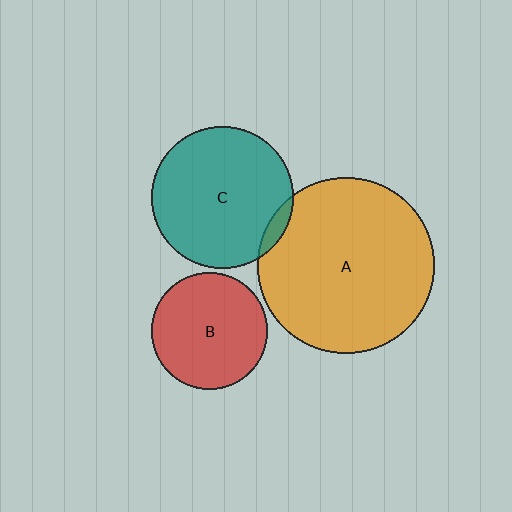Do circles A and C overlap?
Yes.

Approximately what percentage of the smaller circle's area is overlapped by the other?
Approximately 5%.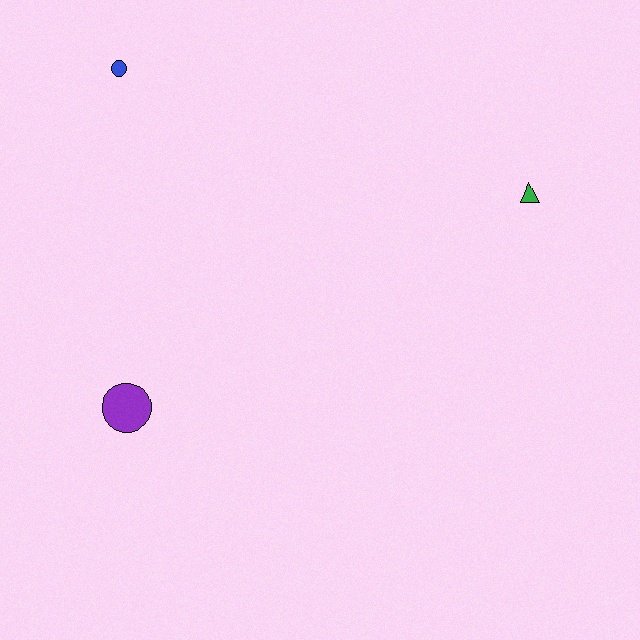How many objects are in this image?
There are 3 objects.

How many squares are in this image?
There are no squares.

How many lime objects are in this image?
There are no lime objects.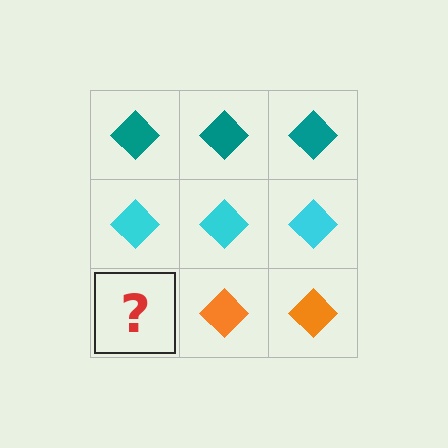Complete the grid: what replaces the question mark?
The question mark should be replaced with an orange diamond.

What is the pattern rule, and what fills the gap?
The rule is that each row has a consistent color. The gap should be filled with an orange diamond.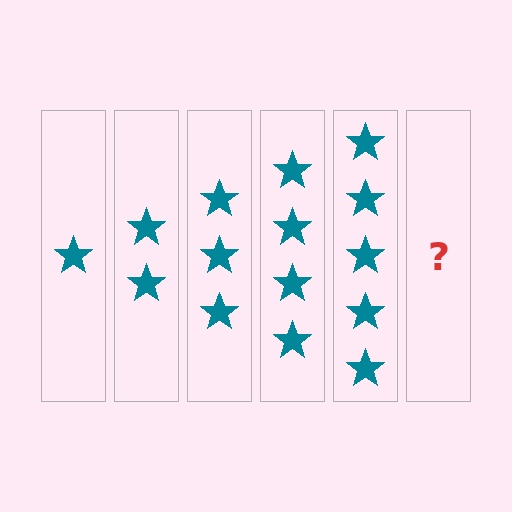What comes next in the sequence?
The next element should be 6 stars.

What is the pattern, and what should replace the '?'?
The pattern is that each step adds one more star. The '?' should be 6 stars.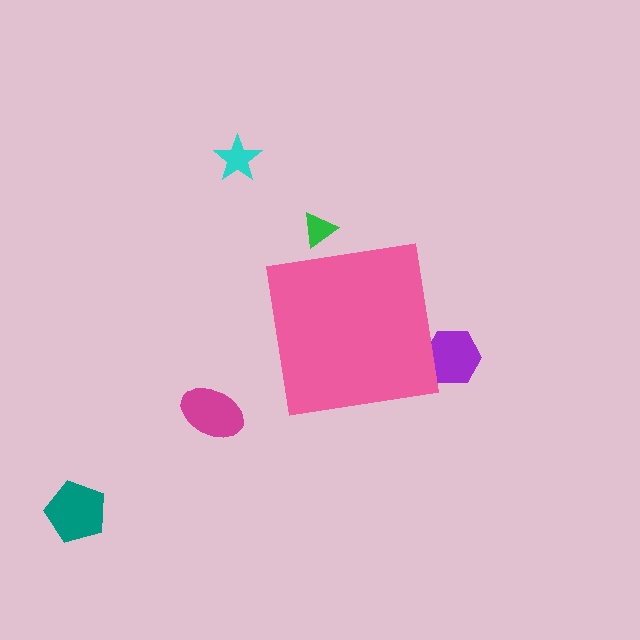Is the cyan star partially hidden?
No, the cyan star is fully visible.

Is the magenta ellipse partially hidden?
No, the magenta ellipse is fully visible.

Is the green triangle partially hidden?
Yes, the green triangle is partially hidden behind the pink square.